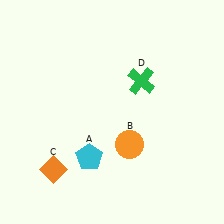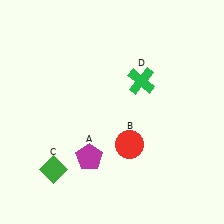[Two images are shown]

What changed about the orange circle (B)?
In Image 1, B is orange. In Image 2, it changed to red.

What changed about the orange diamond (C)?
In Image 1, C is orange. In Image 2, it changed to green.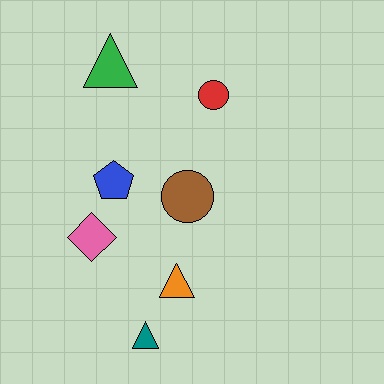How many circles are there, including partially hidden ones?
There are 2 circles.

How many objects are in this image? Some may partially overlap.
There are 7 objects.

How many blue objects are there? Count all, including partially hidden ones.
There is 1 blue object.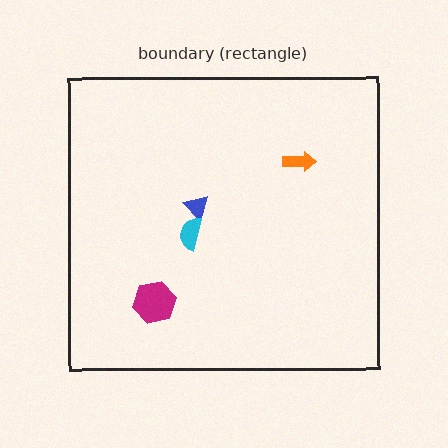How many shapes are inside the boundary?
4 inside, 0 outside.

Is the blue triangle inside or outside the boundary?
Inside.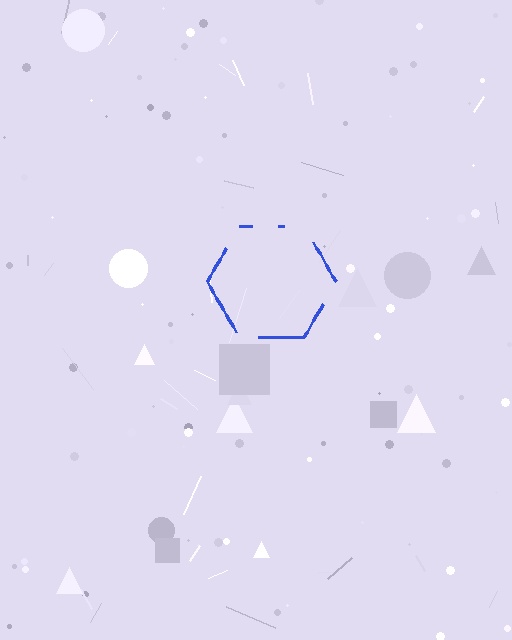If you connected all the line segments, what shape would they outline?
They would outline a hexagon.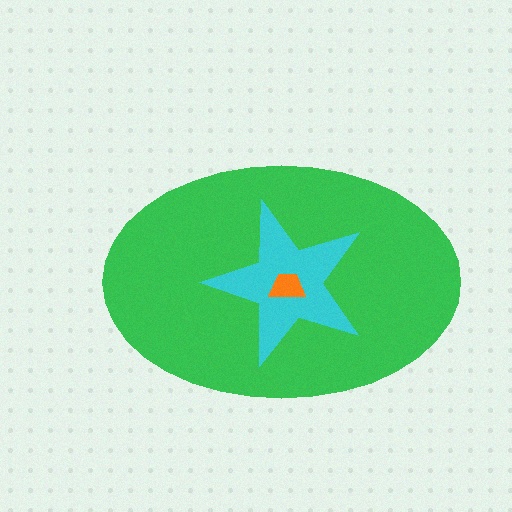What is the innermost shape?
The orange trapezoid.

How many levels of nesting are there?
3.